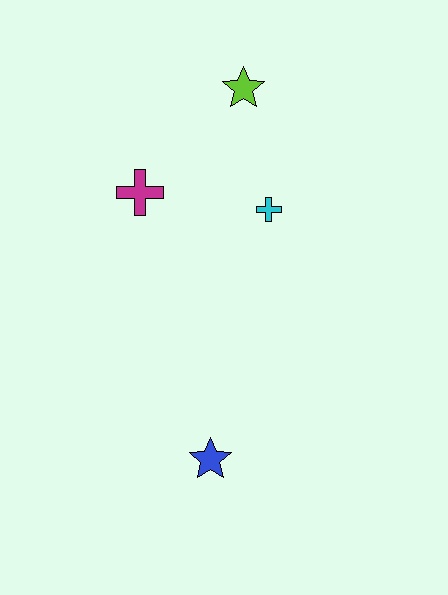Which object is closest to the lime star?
The cyan cross is closest to the lime star.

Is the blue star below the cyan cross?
Yes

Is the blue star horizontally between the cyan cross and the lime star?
No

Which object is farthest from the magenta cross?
The blue star is farthest from the magenta cross.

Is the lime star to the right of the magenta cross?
Yes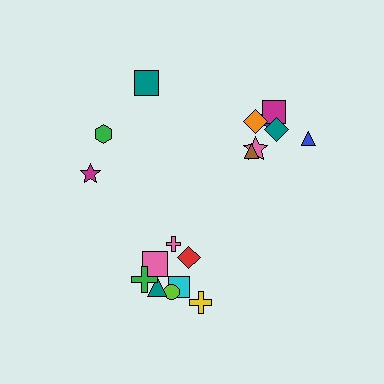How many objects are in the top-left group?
There are 3 objects.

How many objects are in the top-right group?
There are 7 objects.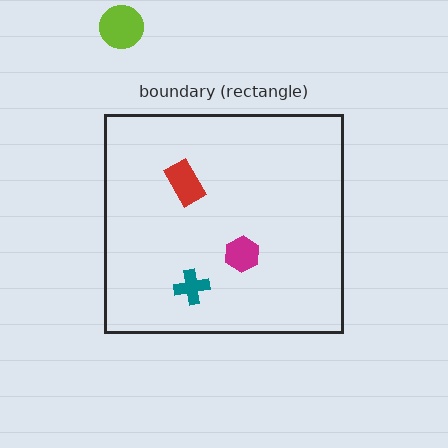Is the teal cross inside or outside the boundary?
Inside.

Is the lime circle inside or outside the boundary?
Outside.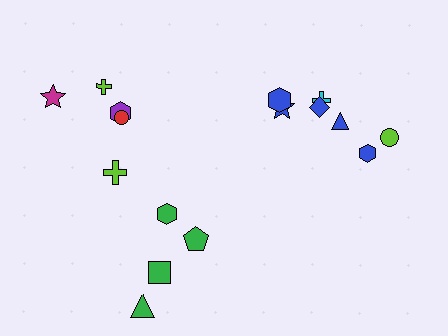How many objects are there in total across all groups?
There are 16 objects.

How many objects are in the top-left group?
There are 5 objects.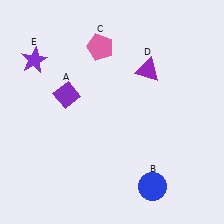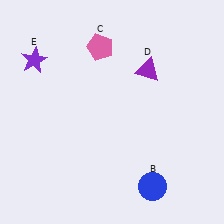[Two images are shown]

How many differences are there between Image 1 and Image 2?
There is 1 difference between the two images.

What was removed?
The purple diamond (A) was removed in Image 2.